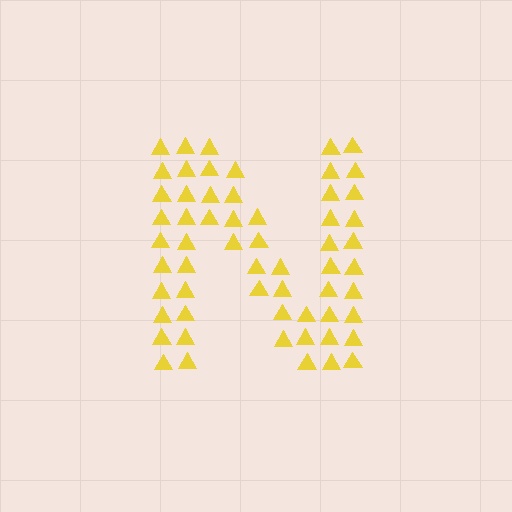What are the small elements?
The small elements are triangles.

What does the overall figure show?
The overall figure shows the letter N.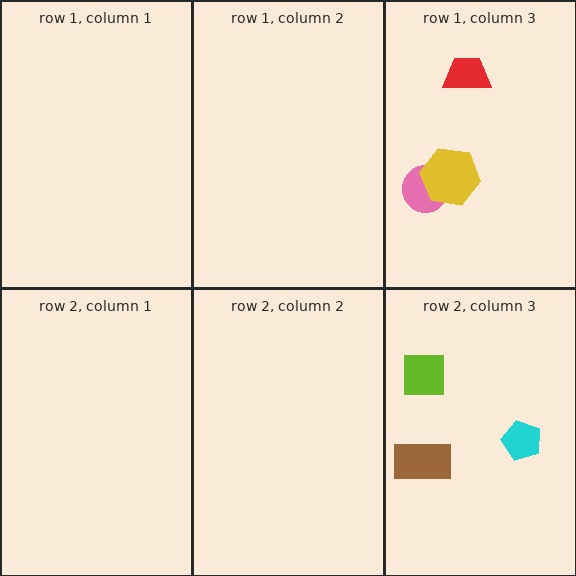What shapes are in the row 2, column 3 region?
The lime square, the brown rectangle, the cyan pentagon.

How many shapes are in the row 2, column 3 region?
3.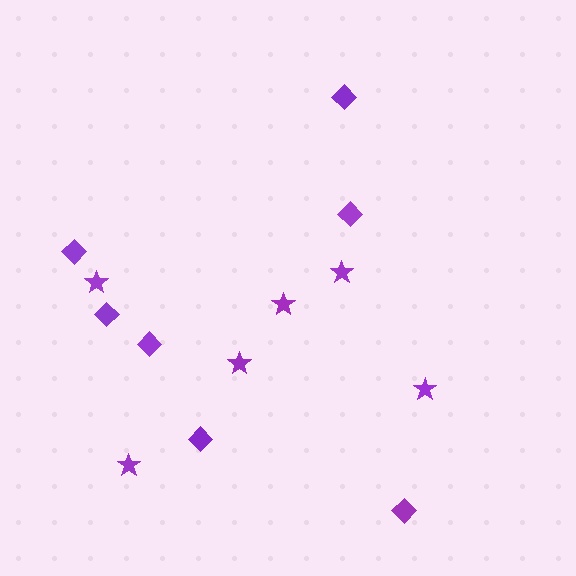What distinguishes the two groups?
There are 2 groups: one group of diamonds (7) and one group of stars (6).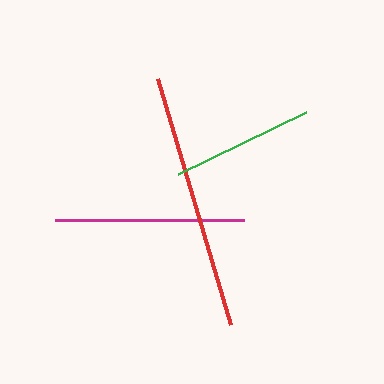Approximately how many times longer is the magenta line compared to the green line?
The magenta line is approximately 1.3 times the length of the green line.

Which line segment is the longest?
The red line is the longest at approximately 257 pixels.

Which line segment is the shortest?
The green line is the shortest at approximately 143 pixels.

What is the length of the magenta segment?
The magenta segment is approximately 188 pixels long.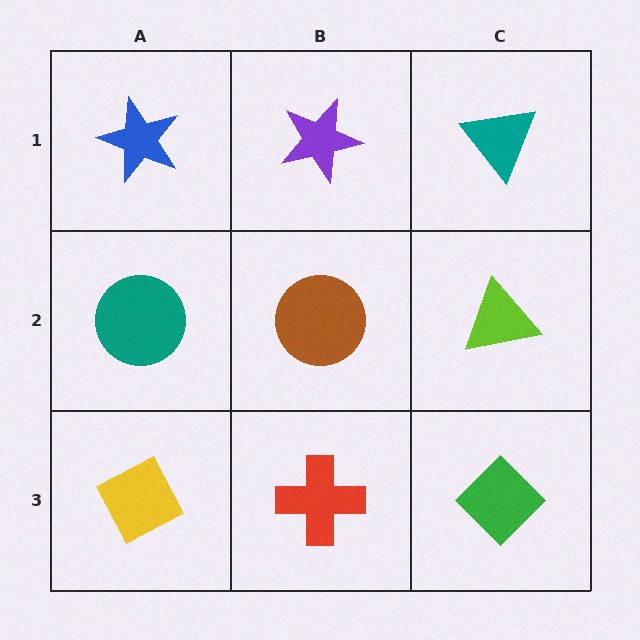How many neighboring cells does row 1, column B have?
3.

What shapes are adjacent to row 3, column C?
A lime triangle (row 2, column C), a red cross (row 3, column B).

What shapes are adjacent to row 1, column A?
A teal circle (row 2, column A), a purple star (row 1, column B).